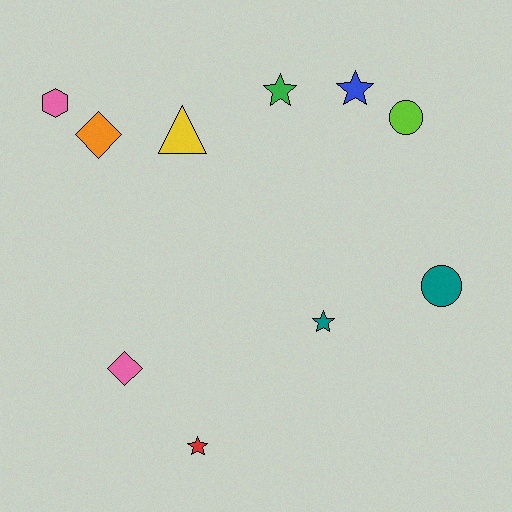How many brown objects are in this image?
There are no brown objects.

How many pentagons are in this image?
There are no pentagons.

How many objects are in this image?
There are 10 objects.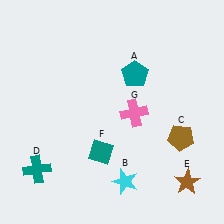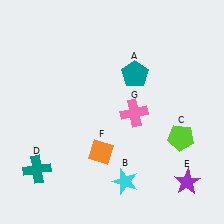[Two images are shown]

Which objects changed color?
C changed from brown to lime. E changed from brown to purple. F changed from teal to orange.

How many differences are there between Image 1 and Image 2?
There are 3 differences between the two images.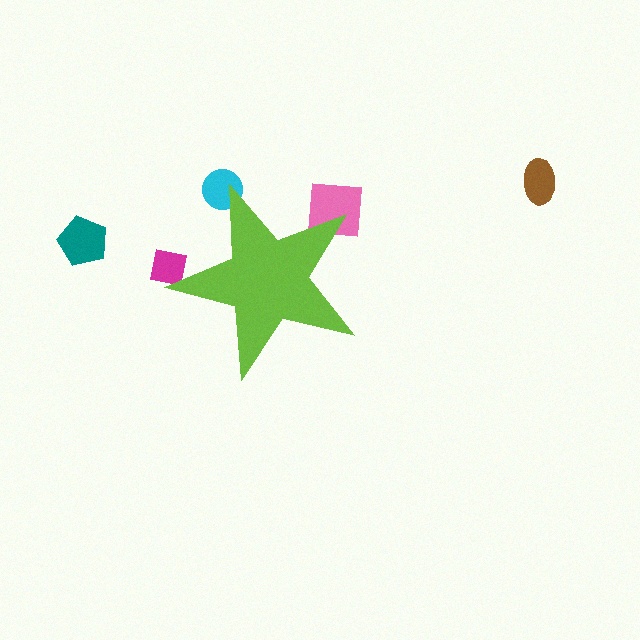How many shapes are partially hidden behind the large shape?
3 shapes are partially hidden.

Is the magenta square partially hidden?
Yes, the magenta square is partially hidden behind the lime star.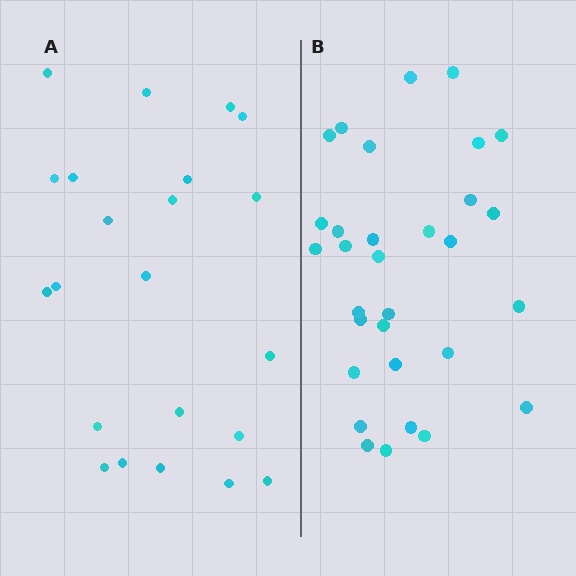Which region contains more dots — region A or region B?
Region B (the right region) has more dots.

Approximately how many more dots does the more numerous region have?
Region B has roughly 8 or so more dots than region A.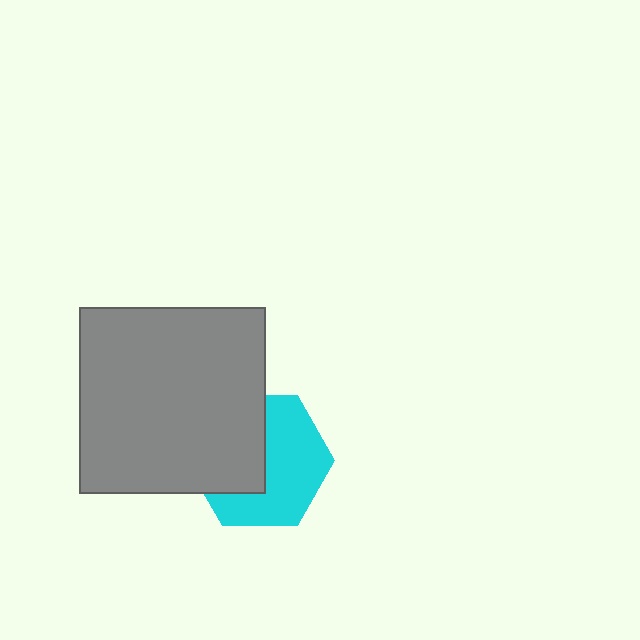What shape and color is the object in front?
The object in front is a gray square.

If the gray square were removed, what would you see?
You would see the complete cyan hexagon.